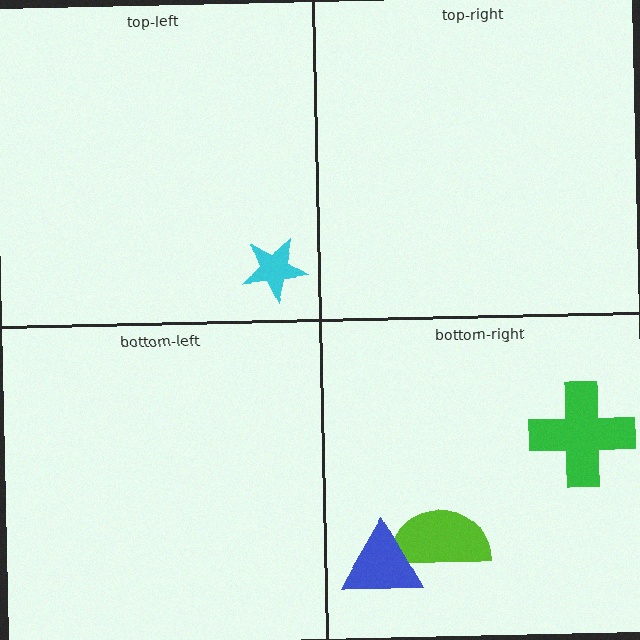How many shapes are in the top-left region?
1.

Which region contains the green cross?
The bottom-right region.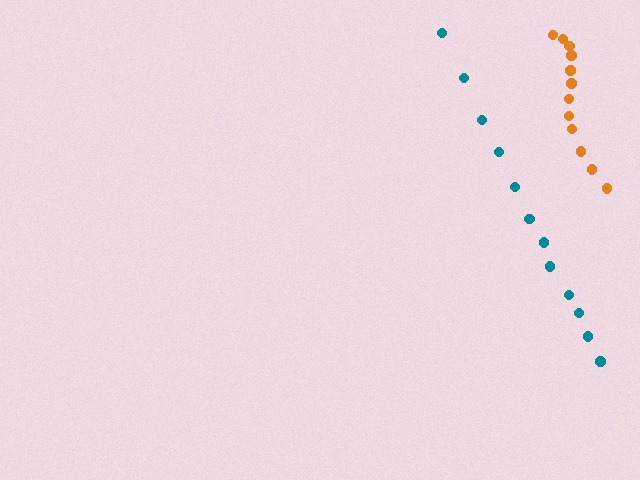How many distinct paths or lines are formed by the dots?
There are 2 distinct paths.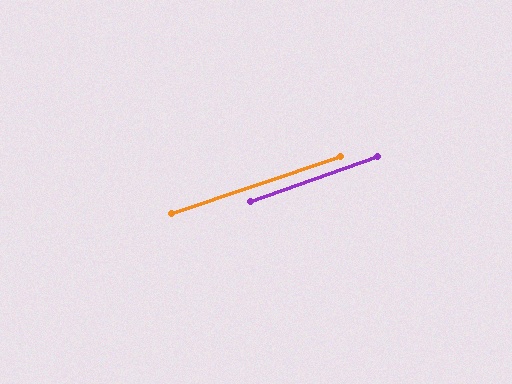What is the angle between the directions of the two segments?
Approximately 1 degree.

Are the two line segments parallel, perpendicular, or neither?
Parallel — their directions differ by only 1.0°.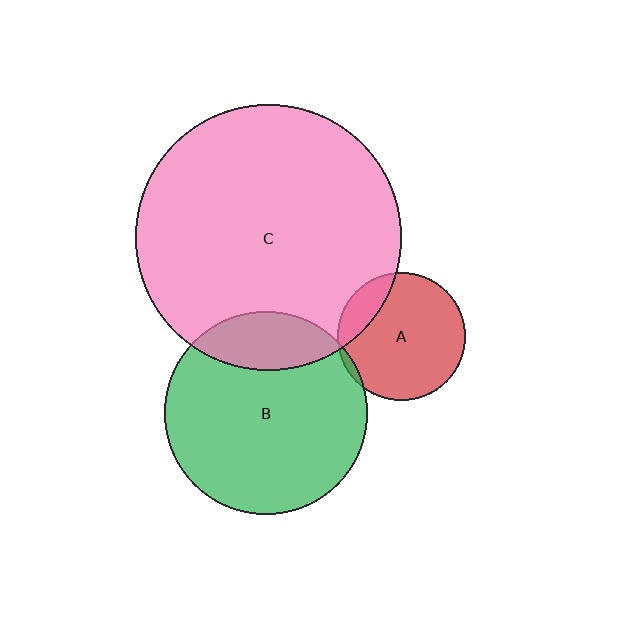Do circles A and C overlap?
Yes.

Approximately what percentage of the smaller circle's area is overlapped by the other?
Approximately 15%.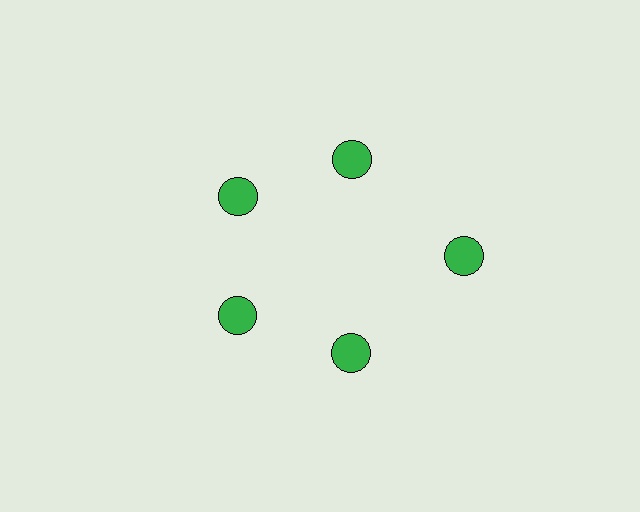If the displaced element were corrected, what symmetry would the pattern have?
It would have 5-fold rotational symmetry — the pattern would map onto itself every 72 degrees.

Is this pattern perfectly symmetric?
No. The 5 green circles are arranged in a ring, but one element near the 3 o'clock position is pushed outward from the center, breaking the 5-fold rotational symmetry.